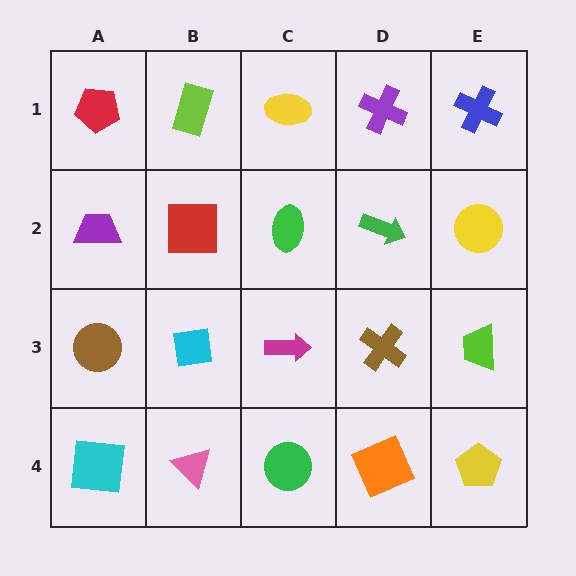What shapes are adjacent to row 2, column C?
A yellow ellipse (row 1, column C), a magenta arrow (row 3, column C), a red square (row 2, column B), a green arrow (row 2, column D).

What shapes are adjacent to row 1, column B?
A red square (row 2, column B), a red pentagon (row 1, column A), a yellow ellipse (row 1, column C).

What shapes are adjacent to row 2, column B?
A lime rectangle (row 1, column B), a cyan square (row 3, column B), a purple trapezoid (row 2, column A), a green ellipse (row 2, column C).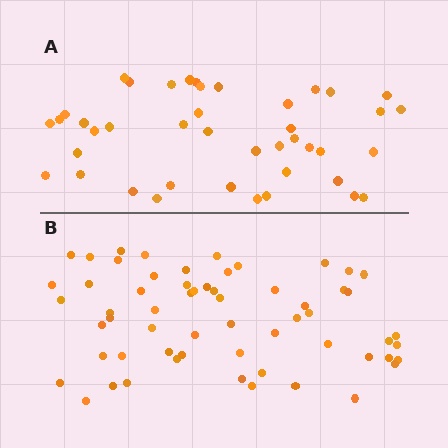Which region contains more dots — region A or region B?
Region B (the bottom region) has more dots.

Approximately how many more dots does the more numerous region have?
Region B has approximately 20 more dots than region A.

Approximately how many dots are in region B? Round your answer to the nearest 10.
About 60 dots.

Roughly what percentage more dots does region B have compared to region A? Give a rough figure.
About 45% more.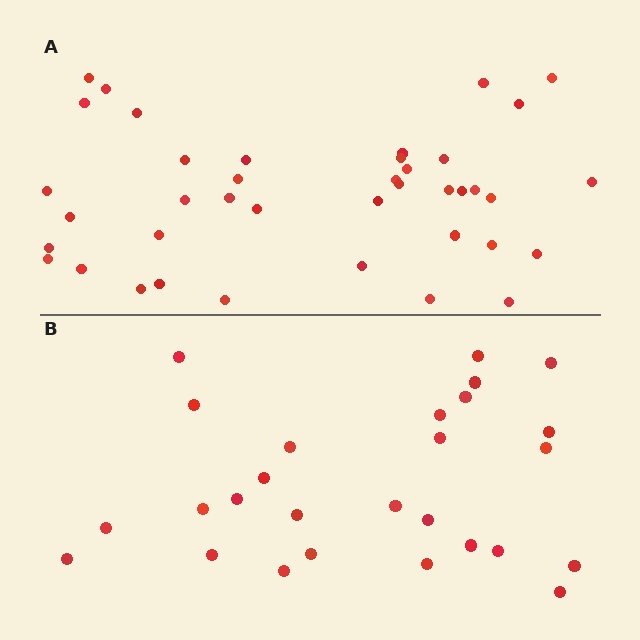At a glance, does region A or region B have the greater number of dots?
Region A (the top region) has more dots.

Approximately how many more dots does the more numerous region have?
Region A has approximately 15 more dots than region B.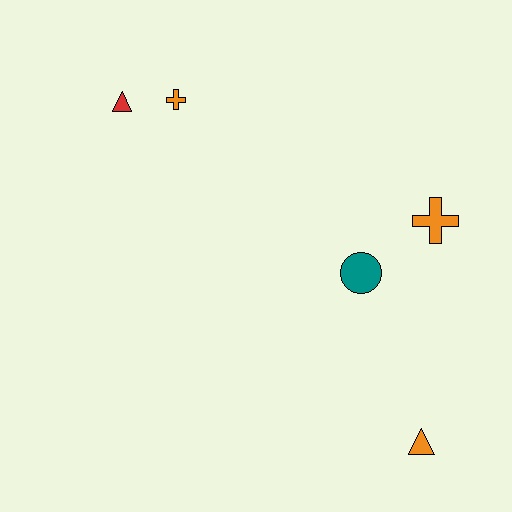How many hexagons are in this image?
There are no hexagons.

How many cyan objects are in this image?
There are no cyan objects.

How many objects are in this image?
There are 5 objects.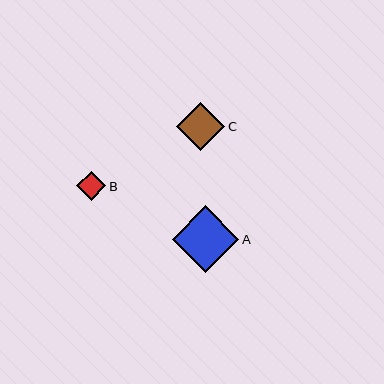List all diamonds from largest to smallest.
From largest to smallest: A, C, B.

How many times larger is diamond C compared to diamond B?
Diamond C is approximately 1.7 times the size of diamond B.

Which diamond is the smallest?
Diamond B is the smallest with a size of approximately 29 pixels.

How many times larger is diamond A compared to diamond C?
Diamond A is approximately 1.4 times the size of diamond C.